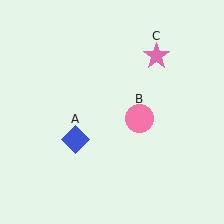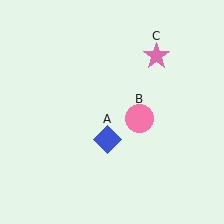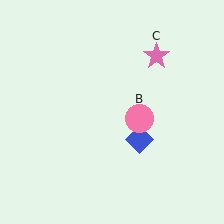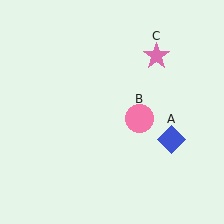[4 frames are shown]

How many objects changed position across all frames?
1 object changed position: blue diamond (object A).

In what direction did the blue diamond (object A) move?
The blue diamond (object A) moved right.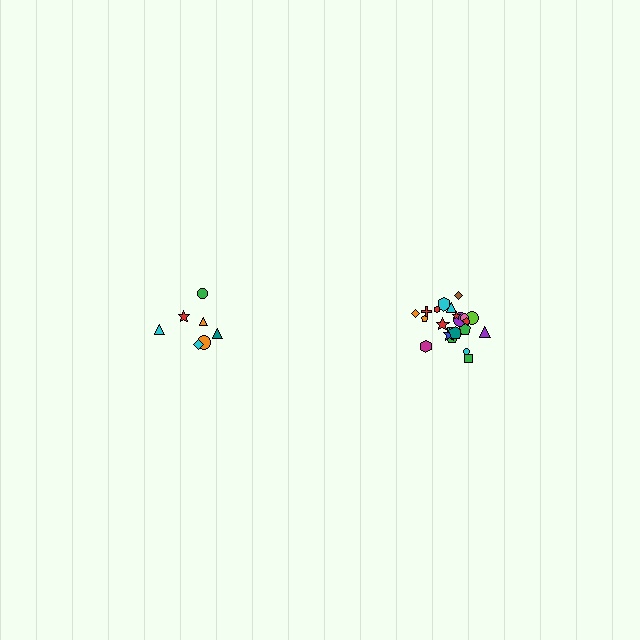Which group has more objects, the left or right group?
The right group.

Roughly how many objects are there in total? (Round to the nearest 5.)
Roughly 30 objects in total.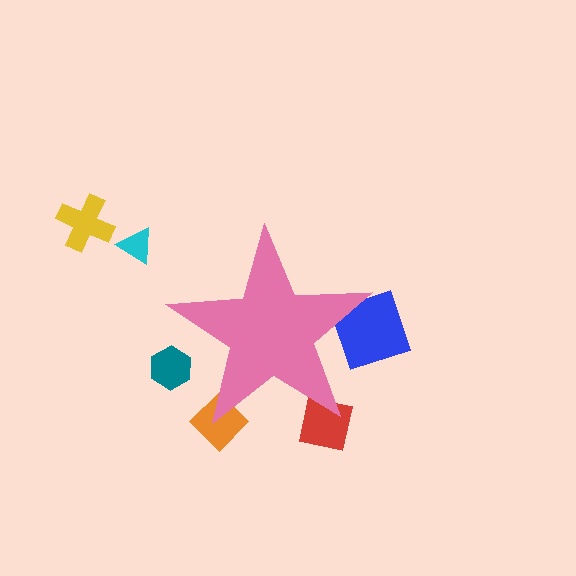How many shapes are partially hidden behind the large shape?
4 shapes are partially hidden.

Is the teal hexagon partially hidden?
Yes, the teal hexagon is partially hidden behind the pink star.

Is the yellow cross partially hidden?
No, the yellow cross is fully visible.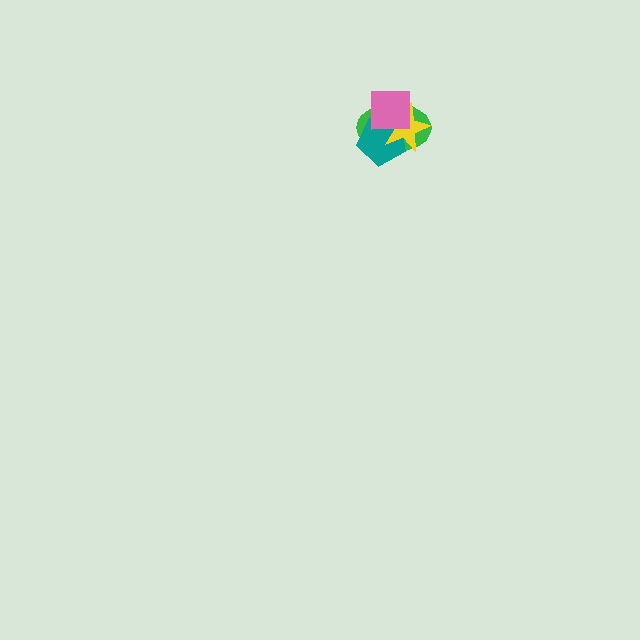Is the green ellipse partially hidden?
Yes, it is partially covered by another shape.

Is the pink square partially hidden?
No, no other shape covers it.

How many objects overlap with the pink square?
3 objects overlap with the pink square.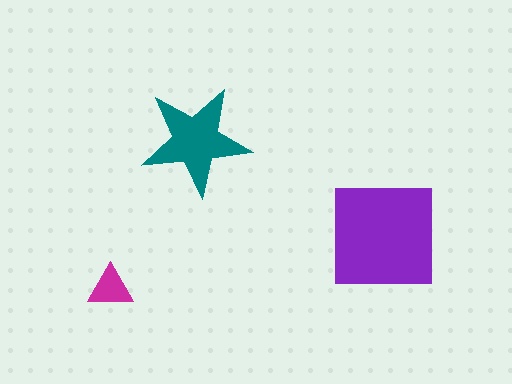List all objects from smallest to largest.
The magenta triangle, the teal star, the purple square.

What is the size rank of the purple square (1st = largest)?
1st.